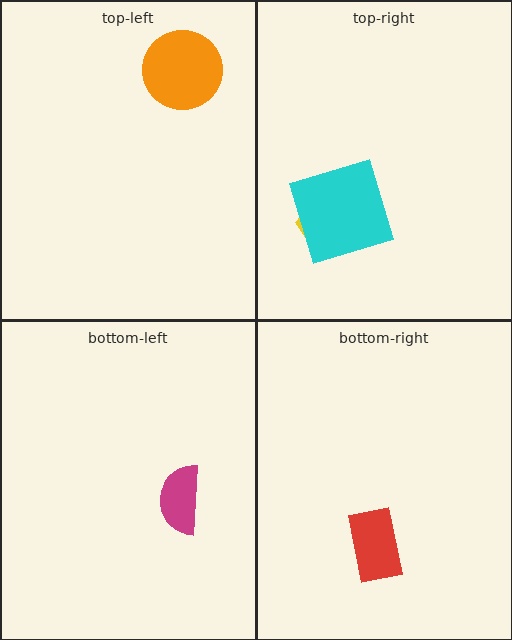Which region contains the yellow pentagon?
The top-right region.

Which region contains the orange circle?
The top-left region.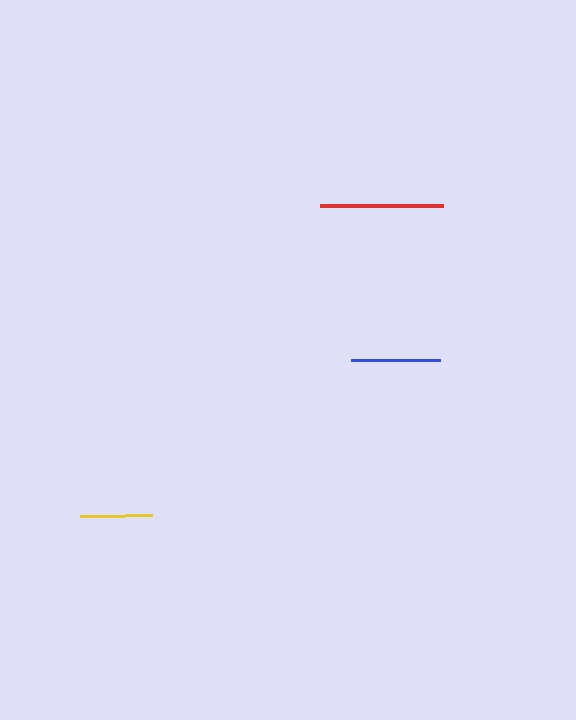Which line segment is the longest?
The red line is the longest at approximately 123 pixels.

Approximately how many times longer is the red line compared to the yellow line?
The red line is approximately 1.7 times the length of the yellow line.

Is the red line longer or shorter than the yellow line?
The red line is longer than the yellow line.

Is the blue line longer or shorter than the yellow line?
The blue line is longer than the yellow line.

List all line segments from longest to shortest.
From longest to shortest: red, blue, yellow.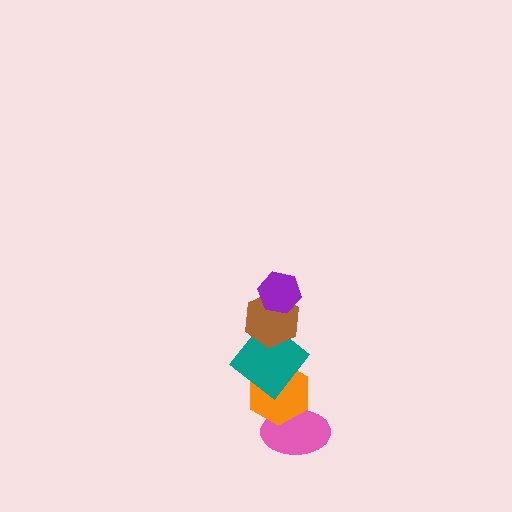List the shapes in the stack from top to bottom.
From top to bottom: the purple hexagon, the brown hexagon, the teal diamond, the orange hexagon, the pink ellipse.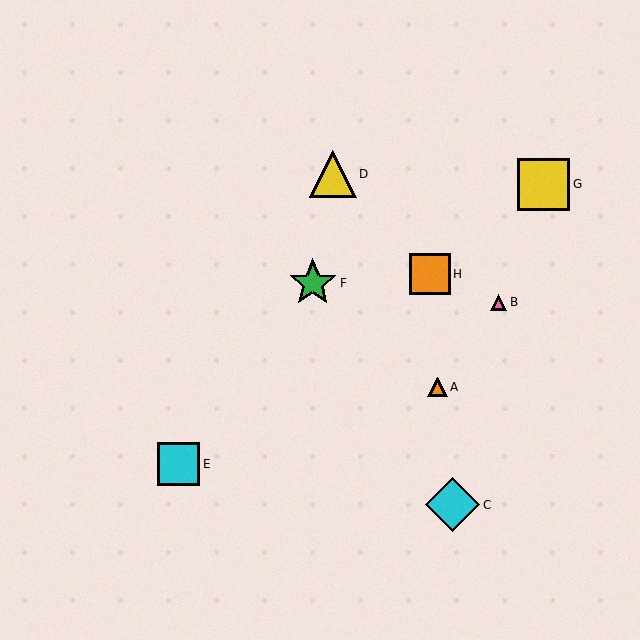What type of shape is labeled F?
Shape F is a green star.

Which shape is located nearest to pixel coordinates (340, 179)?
The yellow triangle (labeled D) at (333, 174) is nearest to that location.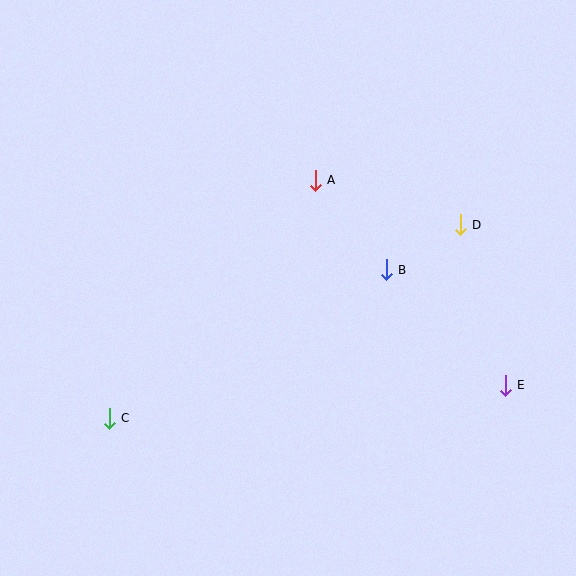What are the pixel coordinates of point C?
Point C is at (109, 418).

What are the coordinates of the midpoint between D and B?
The midpoint between D and B is at (423, 247).